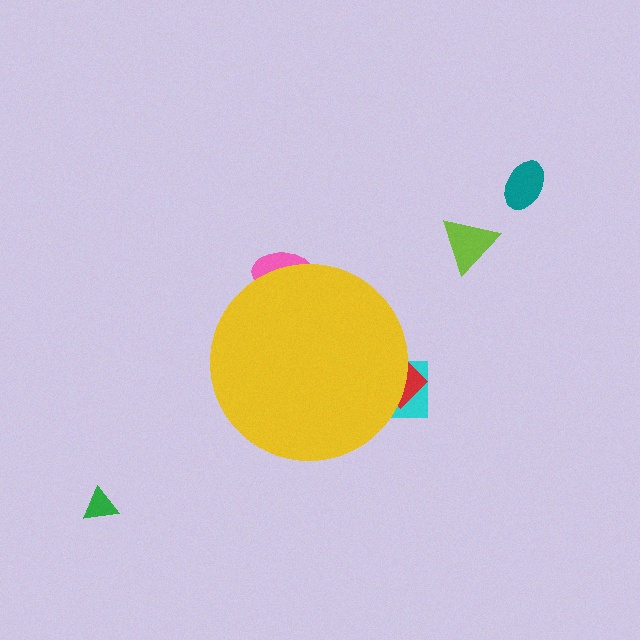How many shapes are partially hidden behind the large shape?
3 shapes are partially hidden.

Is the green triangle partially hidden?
No, the green triangle is fully visible.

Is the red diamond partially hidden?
Yes, the red diamond is partially hidden behind the yellow circle.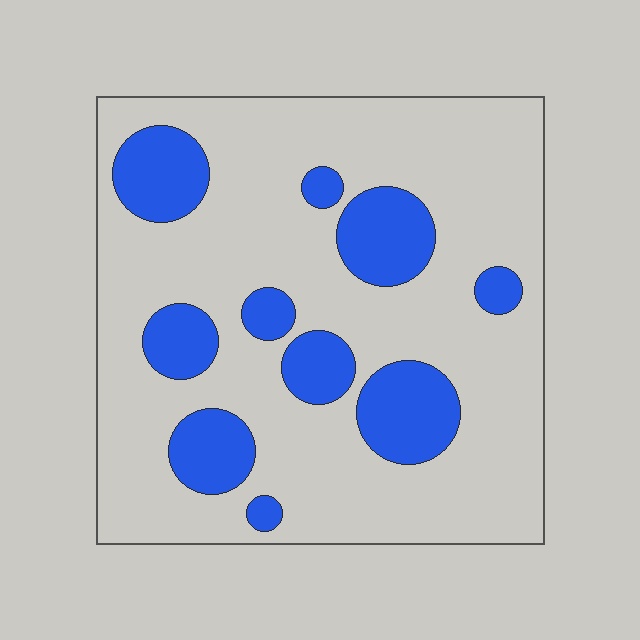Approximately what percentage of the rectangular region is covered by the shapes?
Approximately 25%.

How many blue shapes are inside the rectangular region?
10.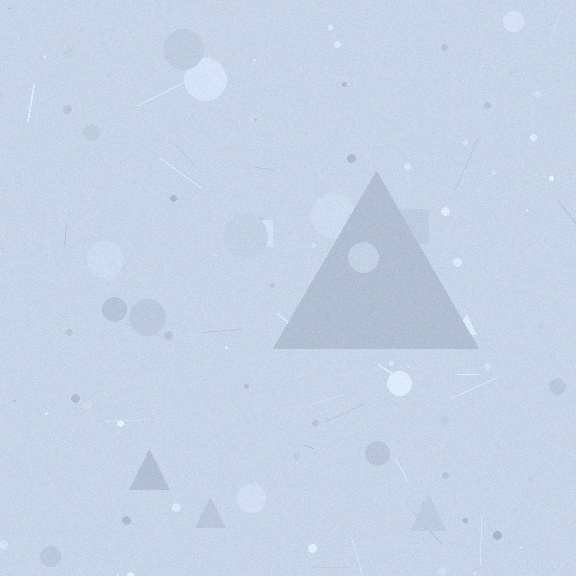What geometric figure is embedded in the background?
A triangle is embedded in the background.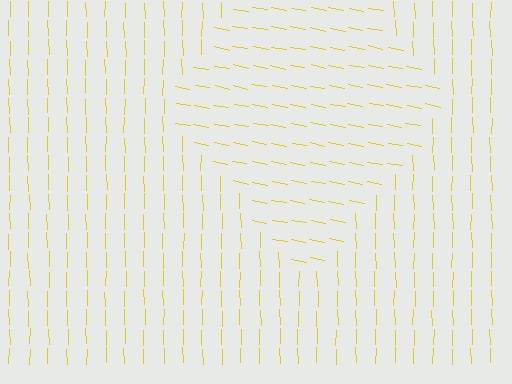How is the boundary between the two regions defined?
The boundary is defined purely by a change in line orientation (approximately 78 degrees difference). All lines are the same color and thickness.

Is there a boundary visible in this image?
Yes, there is a texture boundary formed by a change in line orientation.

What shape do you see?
I see a diamond.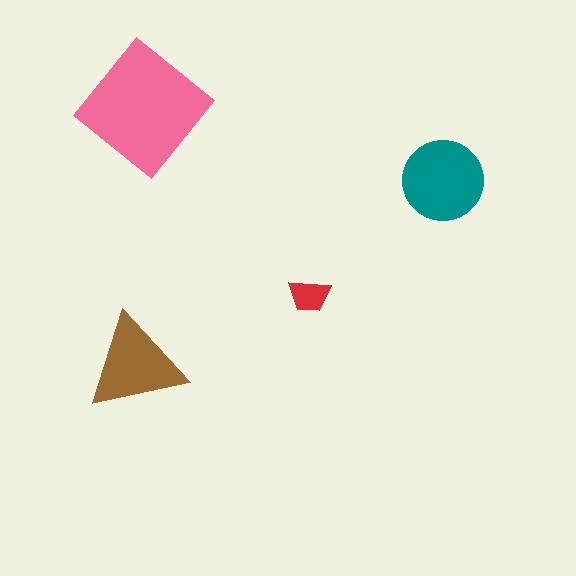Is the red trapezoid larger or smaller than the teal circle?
Smaller.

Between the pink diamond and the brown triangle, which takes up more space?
The pink diamond.